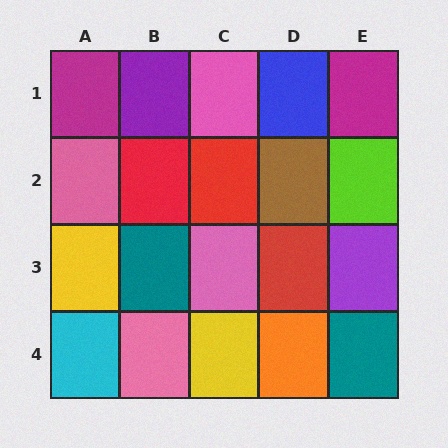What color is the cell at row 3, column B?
Teal.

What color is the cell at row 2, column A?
Pink.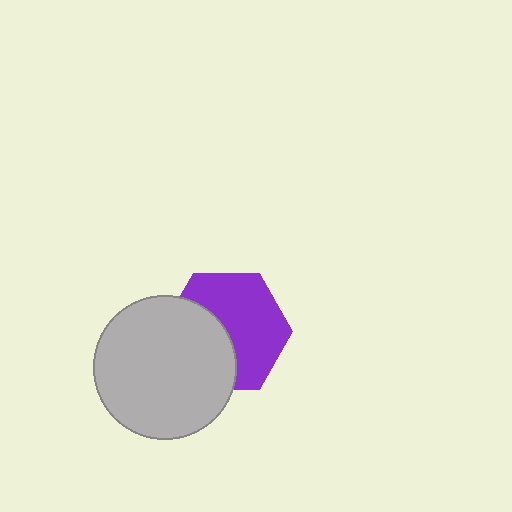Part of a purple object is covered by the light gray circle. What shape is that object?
It is a hexagon.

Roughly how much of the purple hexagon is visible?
About half of it is visible (roughly 58%).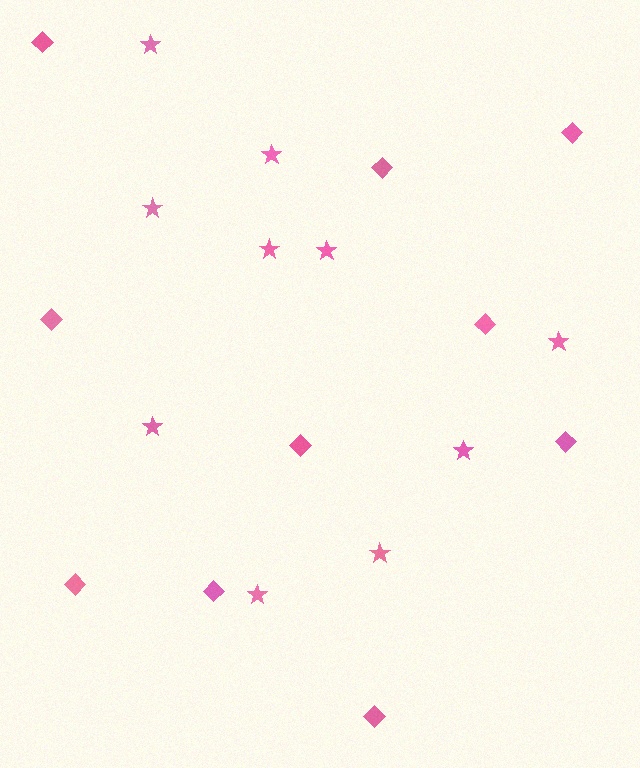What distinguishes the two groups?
There are 2 groups: one group of stars (10) and one group of diamonds (10).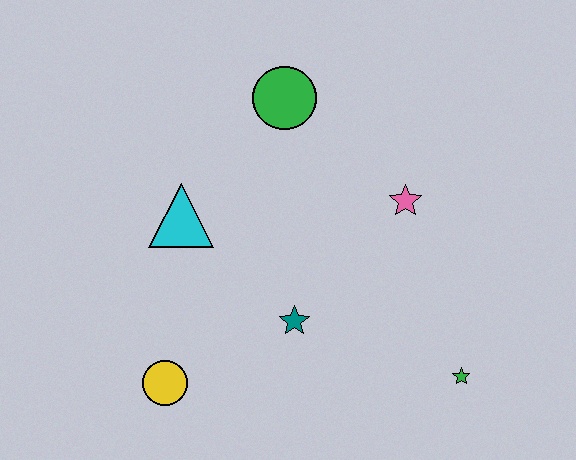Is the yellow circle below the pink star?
Yes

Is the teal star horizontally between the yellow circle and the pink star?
Yes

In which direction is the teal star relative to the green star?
The teal star is to the left of the green star.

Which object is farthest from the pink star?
The yellow circle is farthest from the pink star.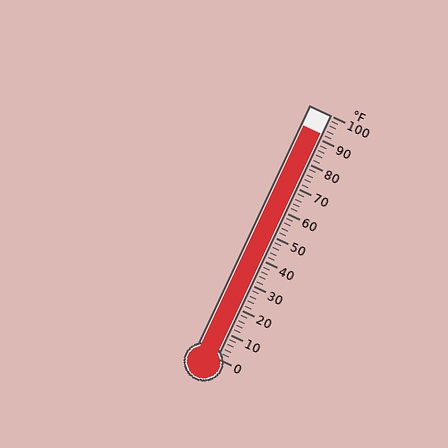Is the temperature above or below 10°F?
The temperature is above 10°F.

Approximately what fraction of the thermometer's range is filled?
The thermometer is filled to approximately 90% of its range.